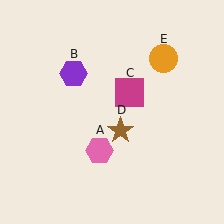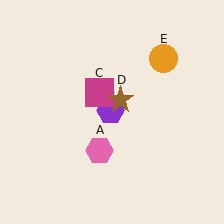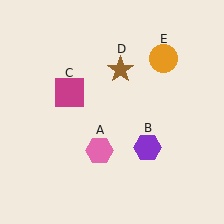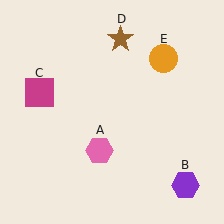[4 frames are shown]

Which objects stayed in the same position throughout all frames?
Pink hexagon (object A) and orange circle (object E) remained stationary.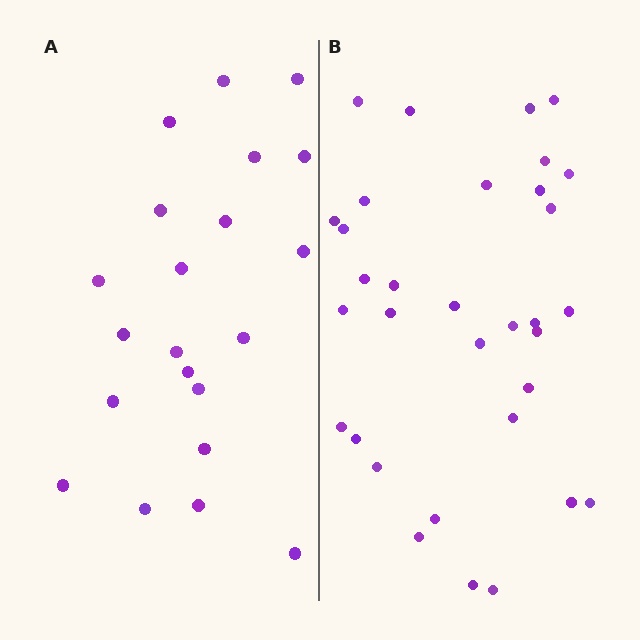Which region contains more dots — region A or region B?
Region B (the right region) has more dots.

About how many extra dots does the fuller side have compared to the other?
Region B has roughly 12 or so more dots than region A.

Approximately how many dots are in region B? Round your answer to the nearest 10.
About 30 dots. (The exact count is 33, which rounds to 30.)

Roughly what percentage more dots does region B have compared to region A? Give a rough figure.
About 55% more.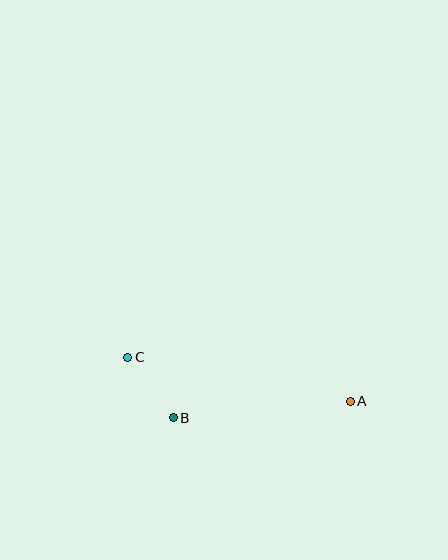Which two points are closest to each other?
Points B and C are closest to each other.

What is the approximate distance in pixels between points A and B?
The distance between A and B is approximately 178 pixels.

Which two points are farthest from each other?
Points A and C are farthest from each other.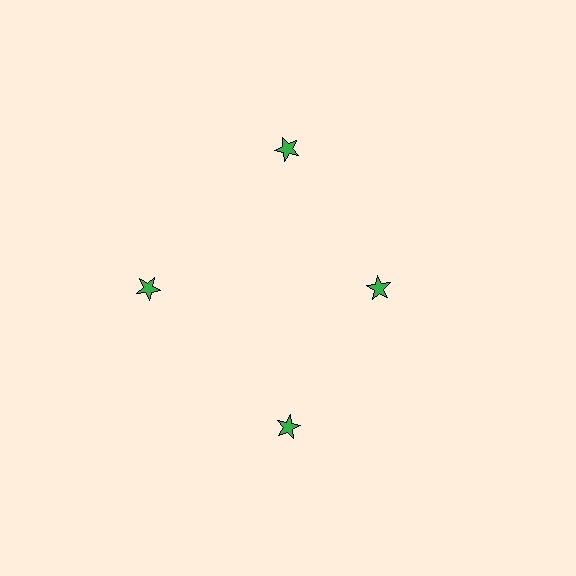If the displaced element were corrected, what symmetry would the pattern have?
It would have 4-fold rotational symmetry — the pattern would map onto itself every 90 degrees.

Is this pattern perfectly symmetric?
No. The 4 green stars are arranged in a ring, but one element near the 3 o'clock position is pulled inward toward the center, breaking the 4-fold rotational symmetry.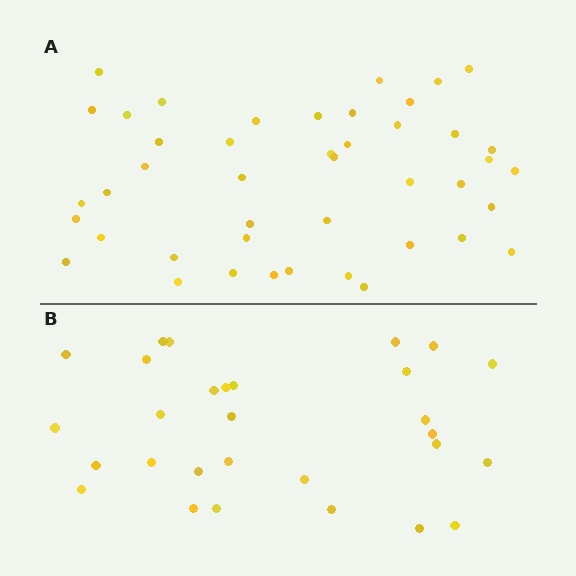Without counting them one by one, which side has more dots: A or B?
Region A (the top region) has more dots.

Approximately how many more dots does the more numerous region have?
Region A has approximately 15 more dots than region B.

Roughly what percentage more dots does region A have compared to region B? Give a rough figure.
About 50% more.